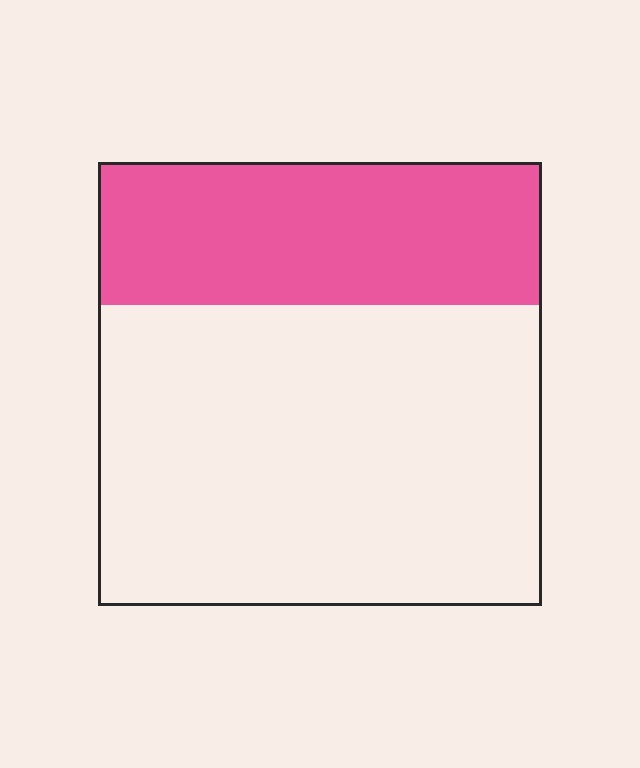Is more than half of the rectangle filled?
No.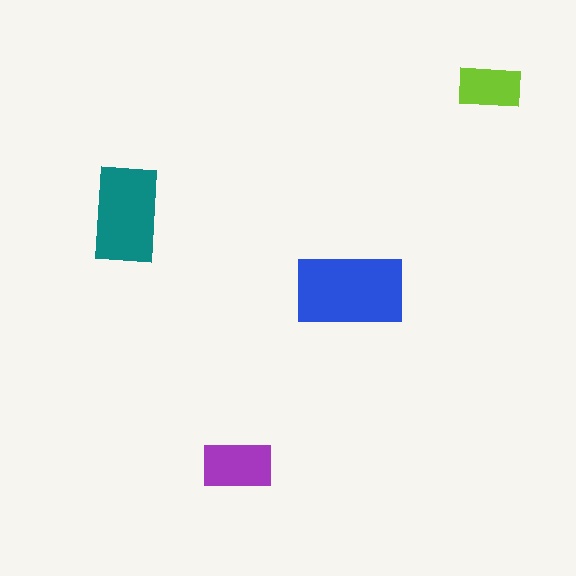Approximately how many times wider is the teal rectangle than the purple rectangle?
About 1.5 times wider.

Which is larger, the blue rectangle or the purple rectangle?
The blue one.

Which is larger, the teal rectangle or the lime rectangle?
The teal one.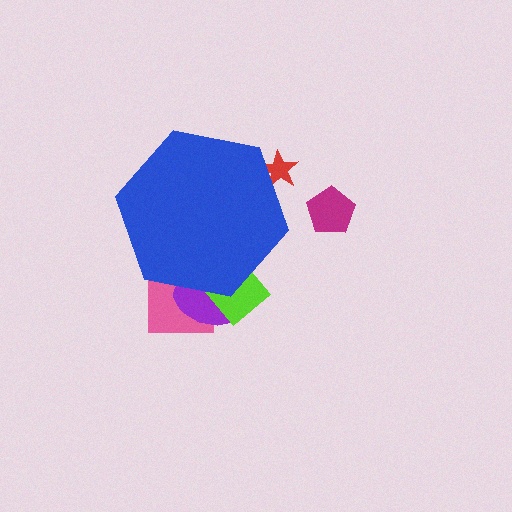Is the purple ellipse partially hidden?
Yes, the purple ellipse is partially hidden behind the blue hexagon.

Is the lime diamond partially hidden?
Yes, the lime diamond is partially hidden behind the blue hexagon.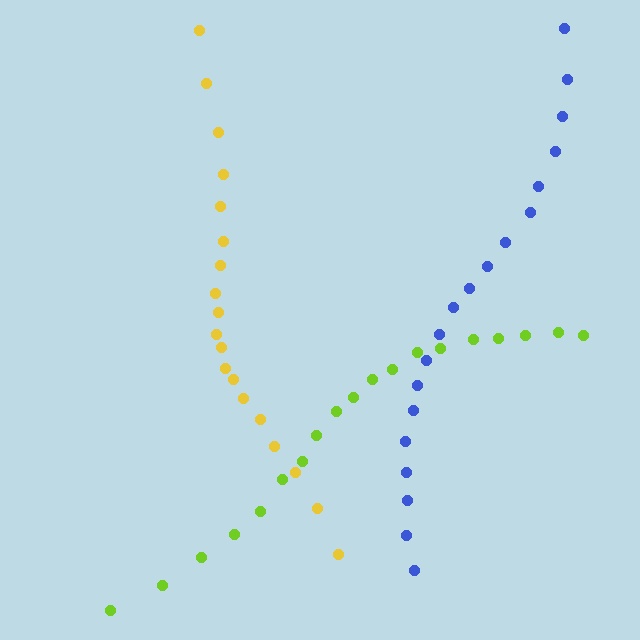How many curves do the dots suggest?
There are 3 distinct paths.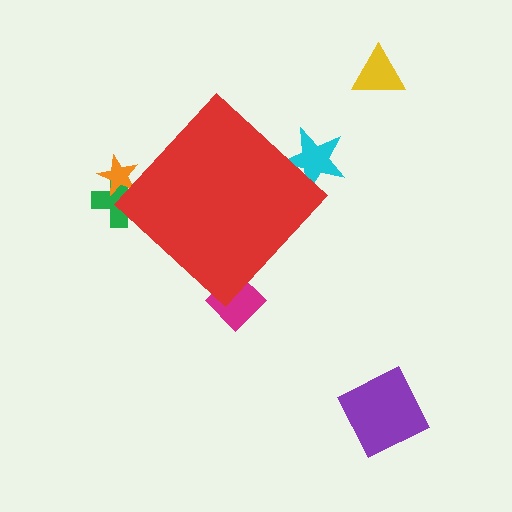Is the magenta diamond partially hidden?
Yes, the magenta diamond is partially hidden behind the red diamond.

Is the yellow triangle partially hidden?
No, the yellow triangle is fully visible.